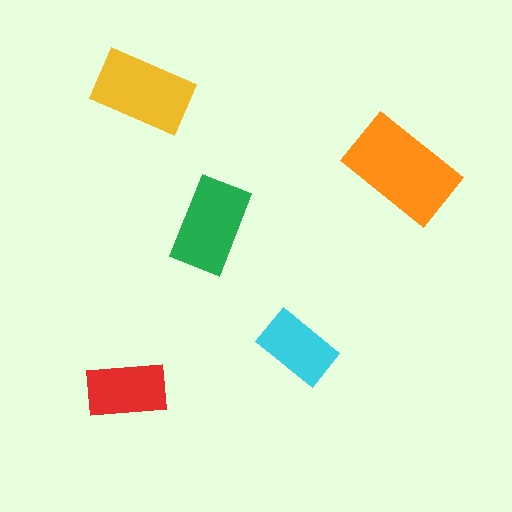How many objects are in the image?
There are 5 objects in the image.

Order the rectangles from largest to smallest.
the orange one, the yellow one, the green one, the red one, the cyan one.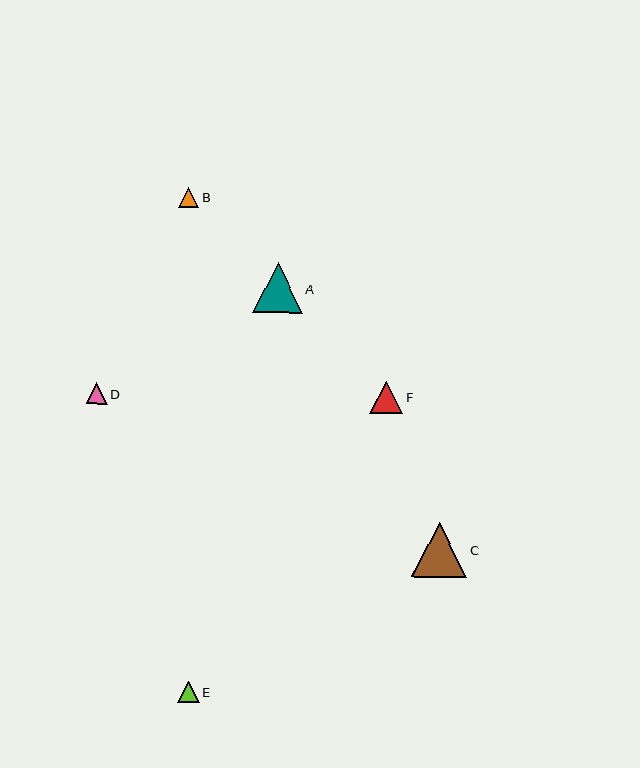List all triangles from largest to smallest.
From largest to smallest: C, A, F, E, D, B.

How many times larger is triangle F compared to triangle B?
Triangle F is approximately 1.6 times the size of triangle B.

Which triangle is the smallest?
Triangle B is the smallest with a size of approximately 21 pixels.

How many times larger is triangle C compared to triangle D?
Triangle C is approximately 2.6 times the size of triangle D.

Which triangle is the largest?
Triangle C is the largest with a size of approximately 55 pixels.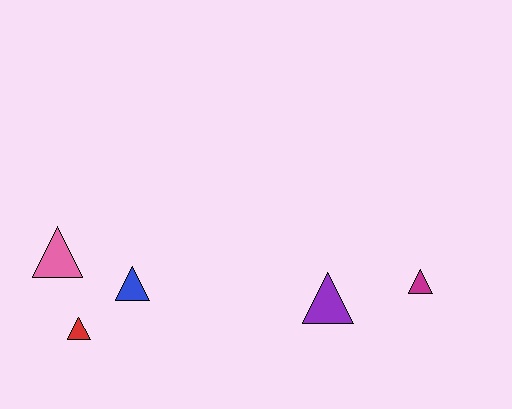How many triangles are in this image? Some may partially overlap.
There are 5 triangles.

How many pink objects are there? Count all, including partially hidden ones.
There is 1 pink object.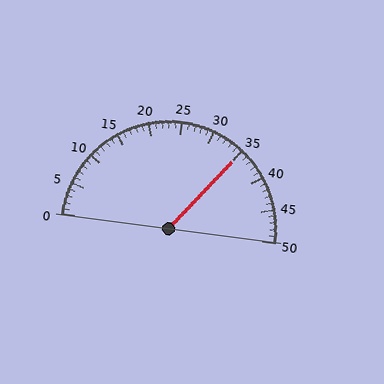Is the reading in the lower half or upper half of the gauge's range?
The reading is in the upper half of the range (0 to 50).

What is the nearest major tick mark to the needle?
The nearest major tick mark is 35.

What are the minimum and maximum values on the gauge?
The gauge ranges from 0 to 50.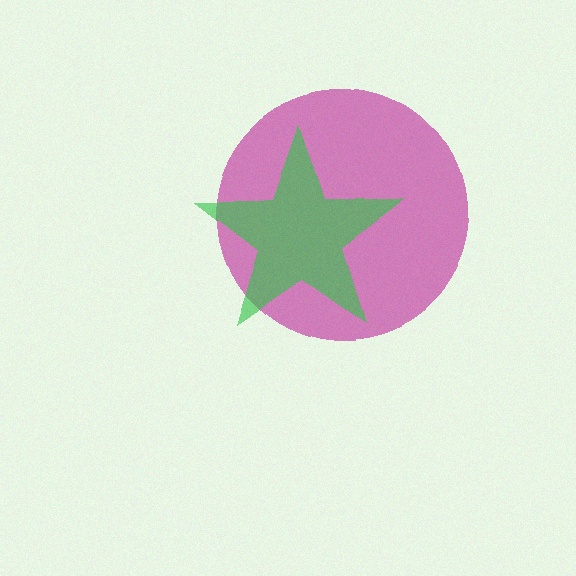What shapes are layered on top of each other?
The layered shapes are: a magenta circle, a green star.